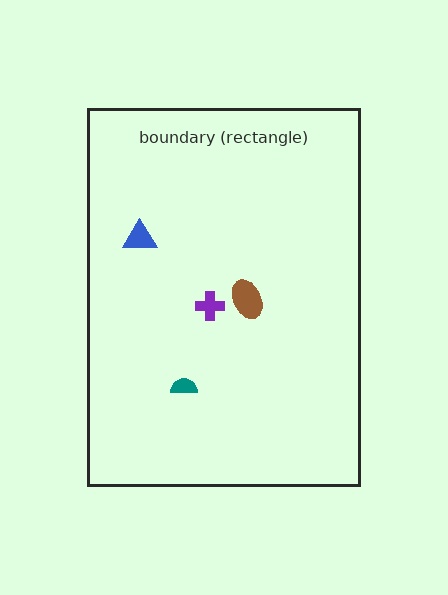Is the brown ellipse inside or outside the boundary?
Inside.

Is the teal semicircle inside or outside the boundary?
Inside.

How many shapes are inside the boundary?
4 inside, 0 outside.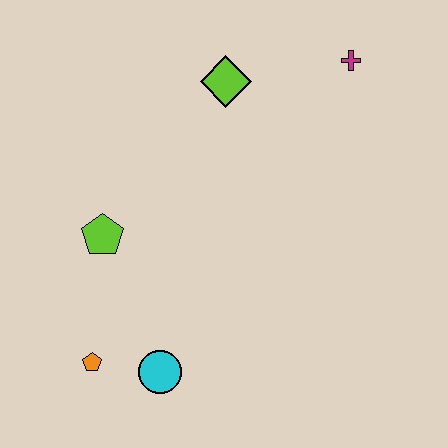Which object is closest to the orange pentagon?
The cyan circle is closest to the orange pentagon.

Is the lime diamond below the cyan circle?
No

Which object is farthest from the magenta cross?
The orange pentagon is farthest from the magenta cross.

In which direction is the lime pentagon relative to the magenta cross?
The lime pentagon is to the left of the magenta cross.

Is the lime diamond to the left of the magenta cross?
Yes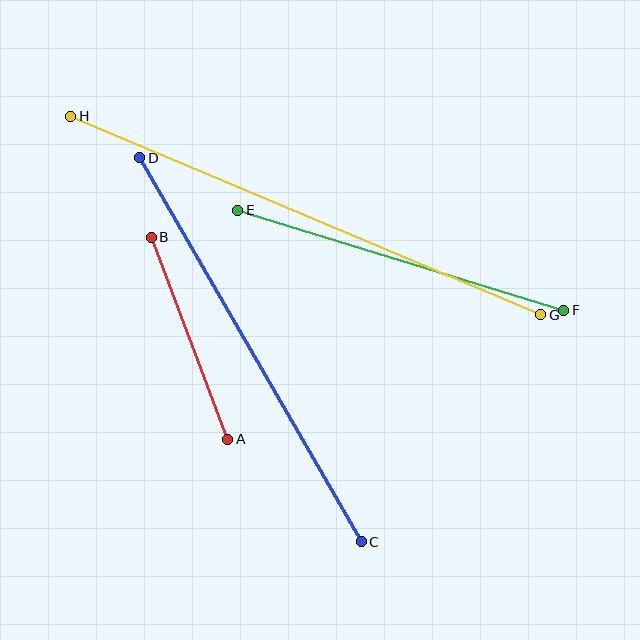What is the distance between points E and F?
The distance is approximately 341 pixels.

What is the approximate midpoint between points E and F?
The midpoint is at approximately (401, 260) pixels.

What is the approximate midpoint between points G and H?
The midpoint is at approximately (306, 215) pixels.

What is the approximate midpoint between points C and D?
The midpoint is at approximately (250, 350) pixels.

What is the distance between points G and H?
The distance is approximately 511 pixels.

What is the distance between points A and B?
The distance is approximately 216 pixels.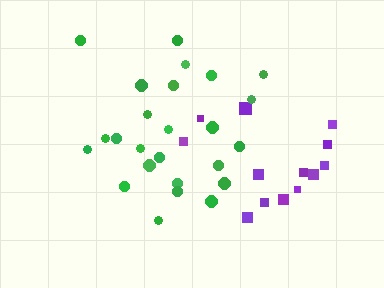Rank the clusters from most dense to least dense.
purple, green.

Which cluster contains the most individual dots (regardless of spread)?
Green (25).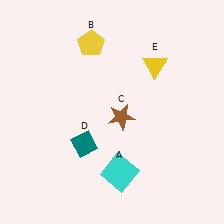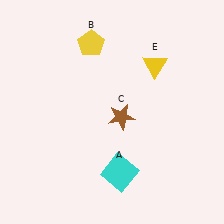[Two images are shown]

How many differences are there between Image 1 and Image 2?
There is 1 difference between the two images.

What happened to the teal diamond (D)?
The teal diamond (D) was removed in Image 2. It was in the bottom-left area of Image 1.